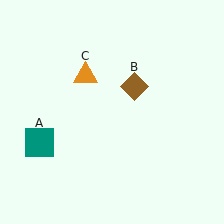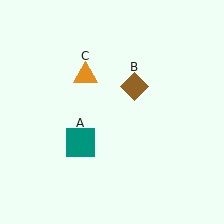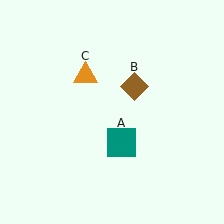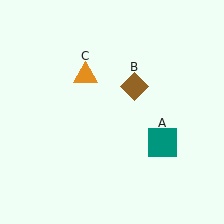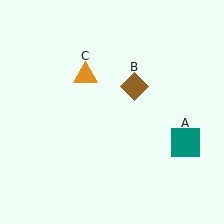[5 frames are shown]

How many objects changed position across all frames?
1 object changed position: teal square (object A).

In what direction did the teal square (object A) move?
The teal square (object A) moved right.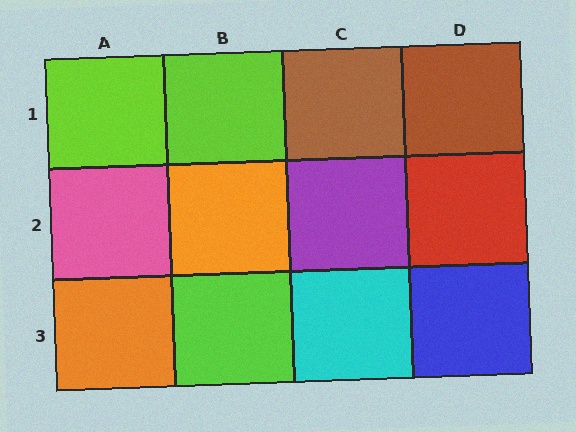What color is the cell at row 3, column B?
Lime.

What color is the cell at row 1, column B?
Lime.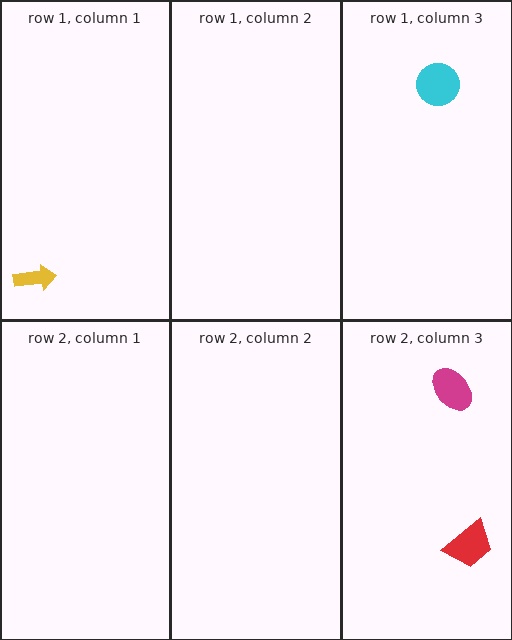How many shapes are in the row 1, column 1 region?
1.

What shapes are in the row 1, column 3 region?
The cyan circle.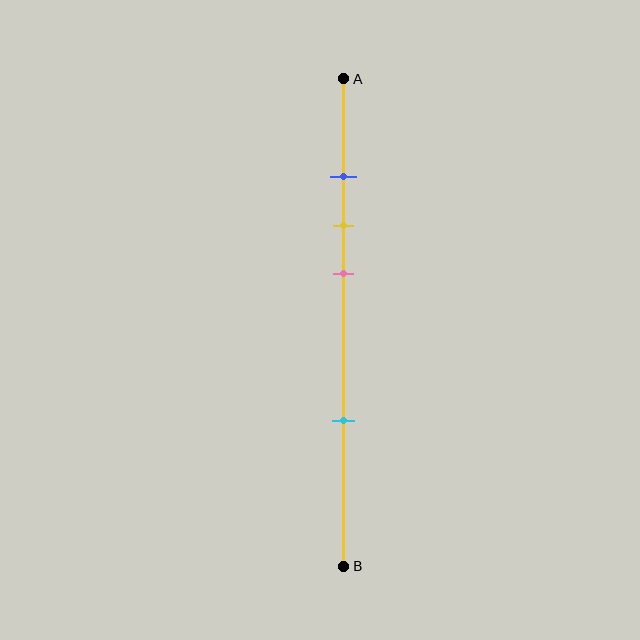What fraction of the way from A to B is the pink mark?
The pink mark is approximately 40% (0.4) of the way from A to B.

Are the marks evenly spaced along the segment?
No, the marks are not evenly spaced.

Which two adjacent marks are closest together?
The blue and yellow marks are the closest adjacent pair.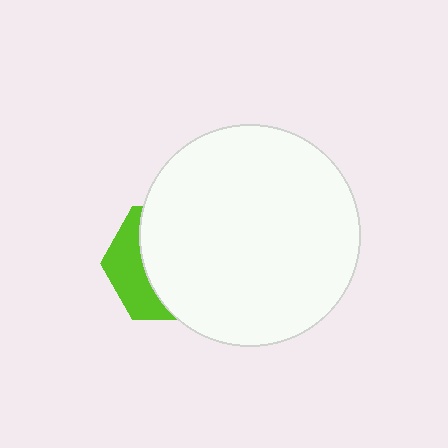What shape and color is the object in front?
The object in front is a white circle.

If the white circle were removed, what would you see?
You would see the complete lime hexagon.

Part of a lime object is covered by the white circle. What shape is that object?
It is a hexagon.